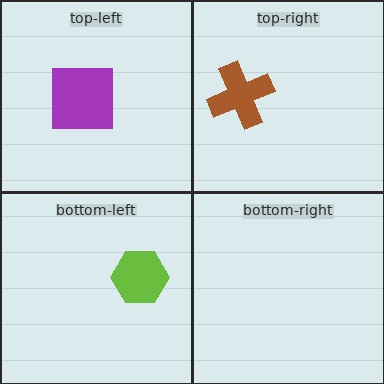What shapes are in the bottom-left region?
The lime hexagon.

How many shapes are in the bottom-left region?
1.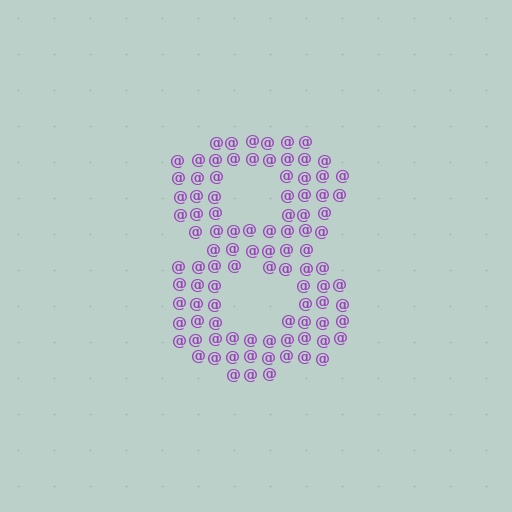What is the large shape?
The large shape is the digit 8.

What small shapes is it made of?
It is made of small at signs.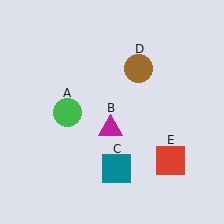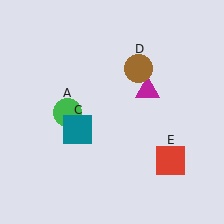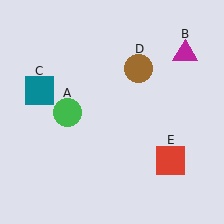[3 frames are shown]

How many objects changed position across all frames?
2 objects changed position: magenta triangle (object B), teal square (object C).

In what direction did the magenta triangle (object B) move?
The magenta triangle (object B) moved up and to the right.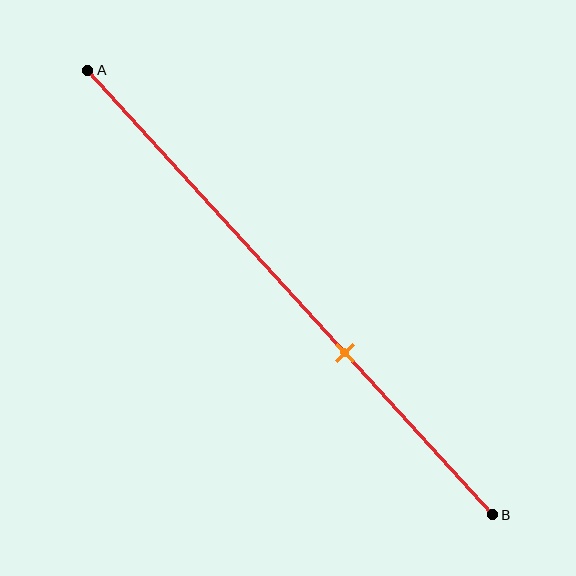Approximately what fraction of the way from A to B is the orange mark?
The orange mark is approximately 65% of the way from A to B.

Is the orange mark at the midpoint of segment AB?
No, the mark is at about 65% from A, not at the 50% midpoint.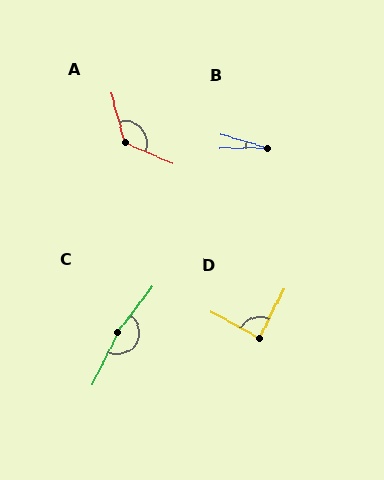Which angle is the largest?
C, at approximately 168 degrees.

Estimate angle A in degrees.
Approximately 128 degrees.